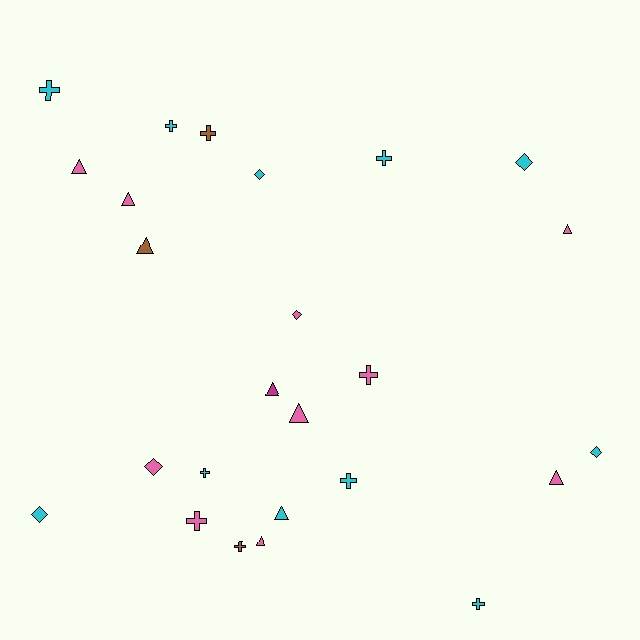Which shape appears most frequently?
Cross, with 10 objects.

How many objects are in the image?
There are 25 objects.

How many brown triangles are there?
There is 1 brown triangle.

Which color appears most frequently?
Cyan, with 11 objects.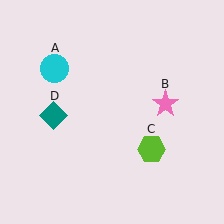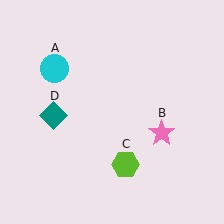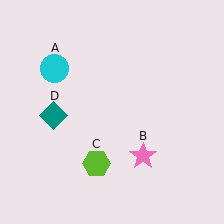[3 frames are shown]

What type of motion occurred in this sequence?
The pink star (object B), lime hexagon (object C) rotated clockwise around the center of the scene.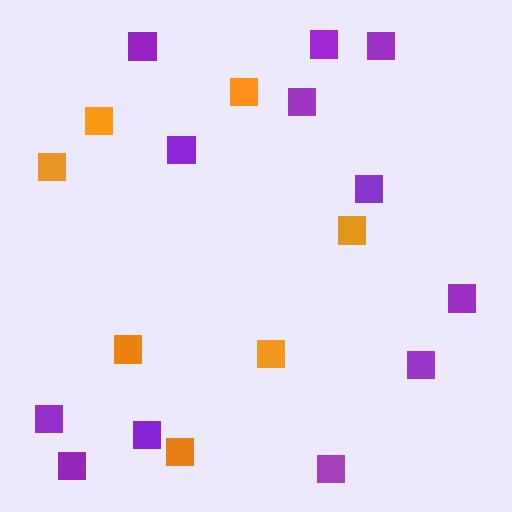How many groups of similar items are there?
There are 2 groups: one group of purple squares (12) and one group of orange squares (7).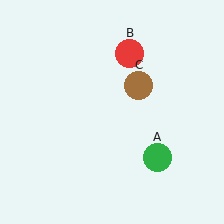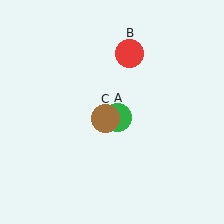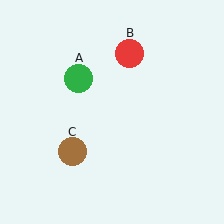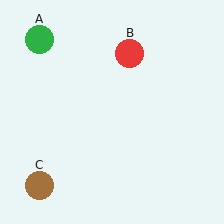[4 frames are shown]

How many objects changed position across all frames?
2 objects changed position: green circle (object A), brown circle (object C).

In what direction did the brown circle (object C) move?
The brown circle (object C) moved down and to the left.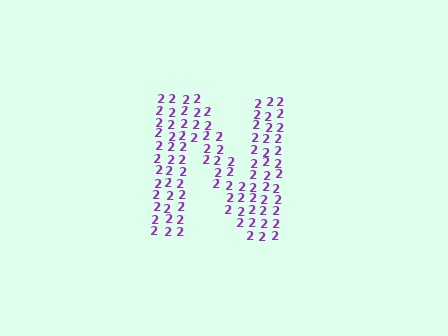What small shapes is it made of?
It is made of small digit 2's.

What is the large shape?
The large shape is the letter N.